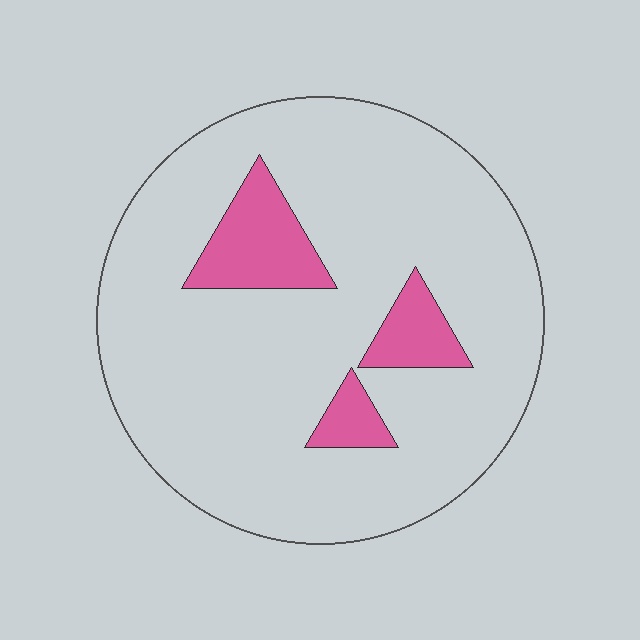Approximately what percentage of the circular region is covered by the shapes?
Approximately 15%.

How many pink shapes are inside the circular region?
3.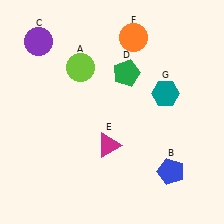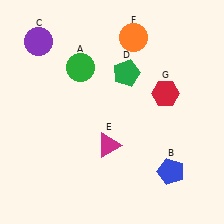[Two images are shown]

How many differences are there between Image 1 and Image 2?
There are 2 differences between the two images.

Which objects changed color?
A changed from lime to green. G changed from teal to red.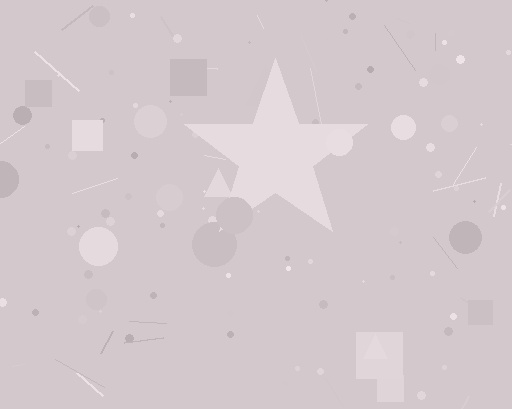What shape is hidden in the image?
A star is hidden in the image.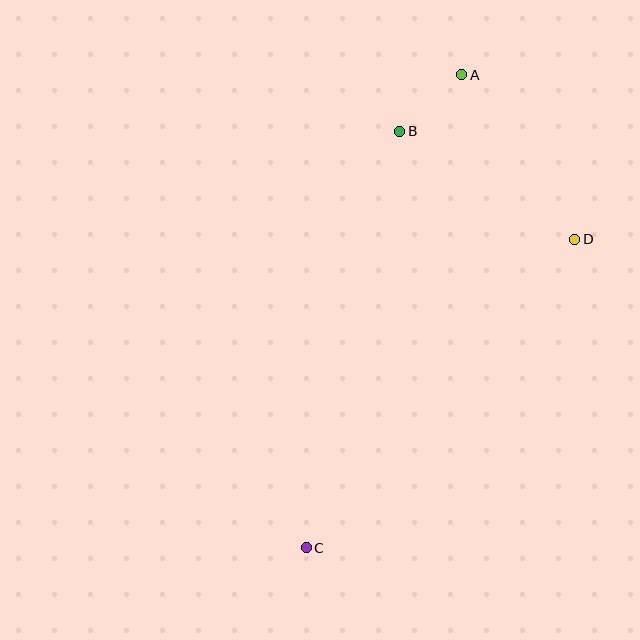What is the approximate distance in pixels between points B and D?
The distance between B and D is approximately 206 pixels.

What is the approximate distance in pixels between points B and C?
The distance between B and C is approximately 427 pixels.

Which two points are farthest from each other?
Points A and C are farthest from each other.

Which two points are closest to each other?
Points A and B are closest to each other.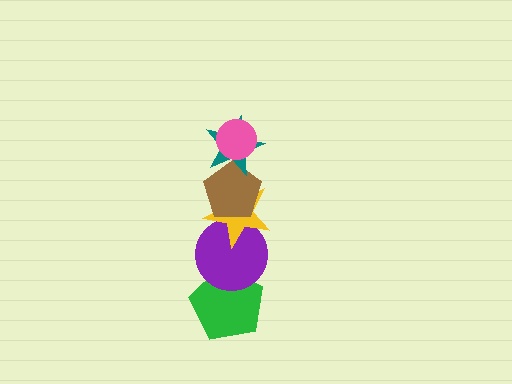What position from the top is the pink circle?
The pink circle is 1st from the top.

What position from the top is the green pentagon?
The green pentagon is 6th from the top.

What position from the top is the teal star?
The teal star is 2nd from the top.